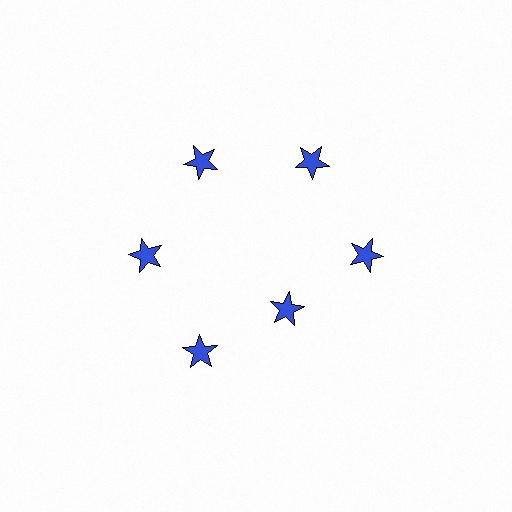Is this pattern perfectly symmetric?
No. The 6 blue stars are arranged in a ring, but one element near the 5 o'clock position is pulled inward toward the center, breaking the 6-fold rotational symmetry.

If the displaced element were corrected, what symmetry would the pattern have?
It would have 6-fold rotational symmetry — the pattern would map onto itself every 60 degrees.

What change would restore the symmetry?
The symmetry would be restored by moving it outward, back onto the ring so that all 6 stars sit at equal angles and equal distance from the center.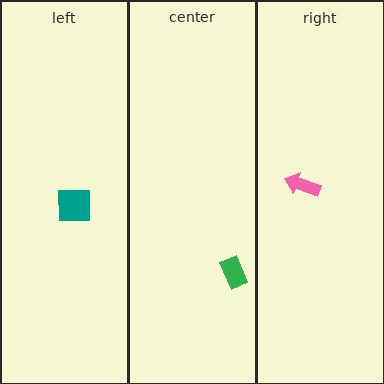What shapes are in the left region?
The teal square.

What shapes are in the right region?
The pink arrow.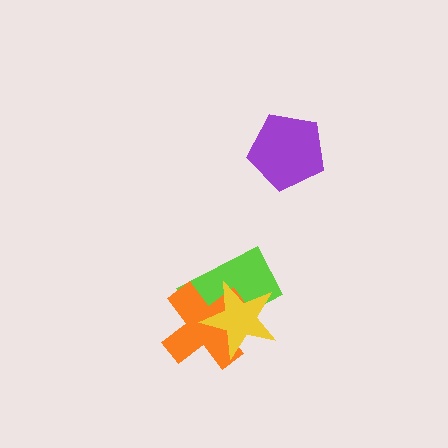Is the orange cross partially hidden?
Yes, it is partially covered by another shape.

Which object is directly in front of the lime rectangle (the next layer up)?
The orange cross is directly in front of the lime rectangle.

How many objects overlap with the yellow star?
2 objects overlap with the yellow star.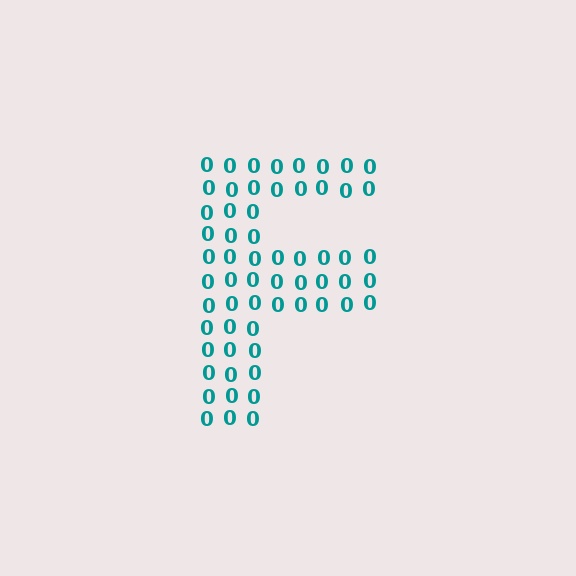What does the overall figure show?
The overall figure shows the letter F.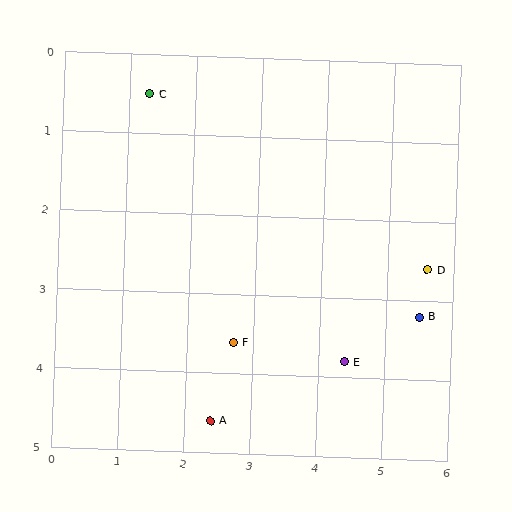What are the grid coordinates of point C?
Point C is at approximately (1.3, 0.5).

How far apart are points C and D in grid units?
Points C and D are about 4.8 grid units apart.